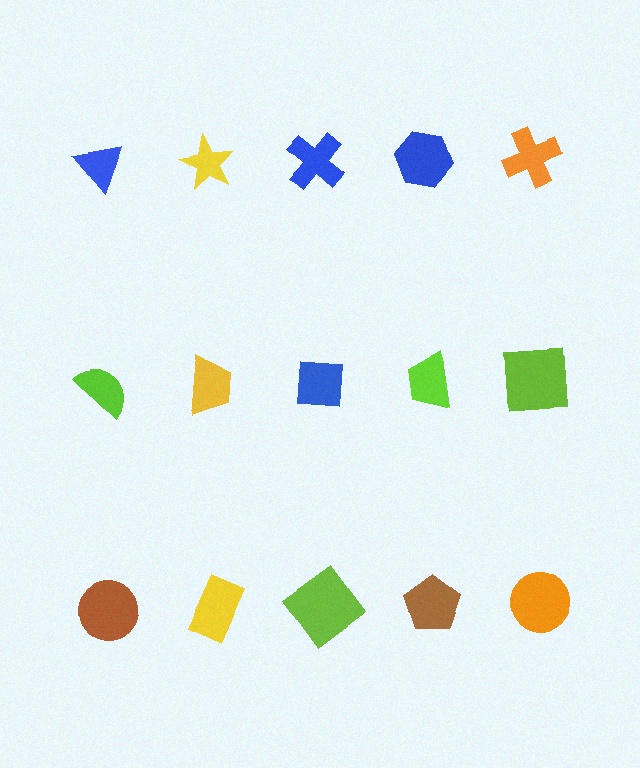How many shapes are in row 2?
5 shapes.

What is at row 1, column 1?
A blue triangle.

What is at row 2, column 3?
A blue square.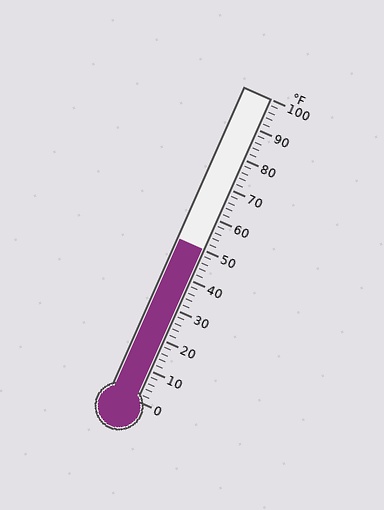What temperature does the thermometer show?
The thermometer shows approximately 50°F.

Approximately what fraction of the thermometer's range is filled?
The thermometer is filled to approximately 50% of its range.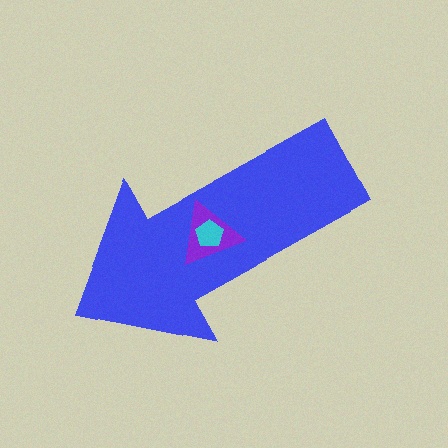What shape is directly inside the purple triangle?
The cyan pentagon.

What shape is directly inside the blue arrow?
The purple triangle.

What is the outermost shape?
The blue arrow.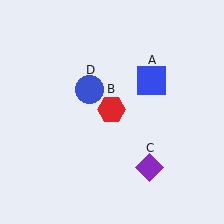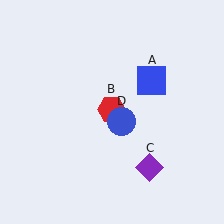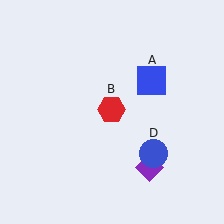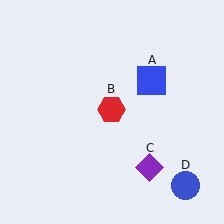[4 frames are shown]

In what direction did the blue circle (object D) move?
The blue circle (object D) moved down and to the right.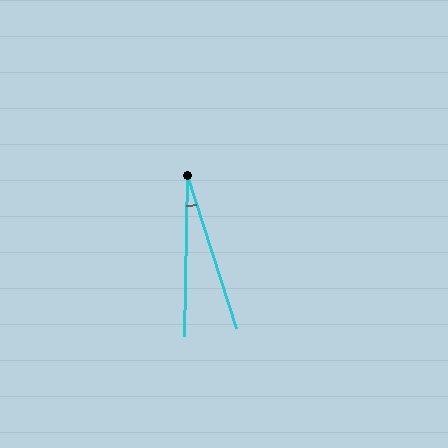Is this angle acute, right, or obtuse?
It is acute.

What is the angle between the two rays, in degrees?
Approximately 19 degrees.